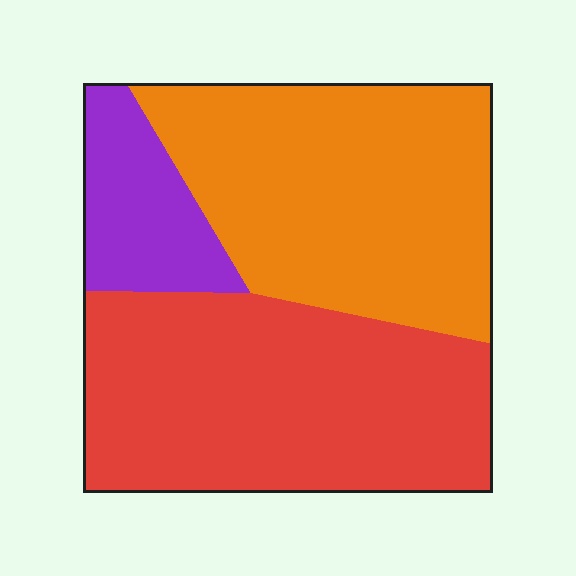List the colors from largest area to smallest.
From largest to smallest: red, orange, purple.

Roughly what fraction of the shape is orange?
Orange takes up between a third and a half of the shape.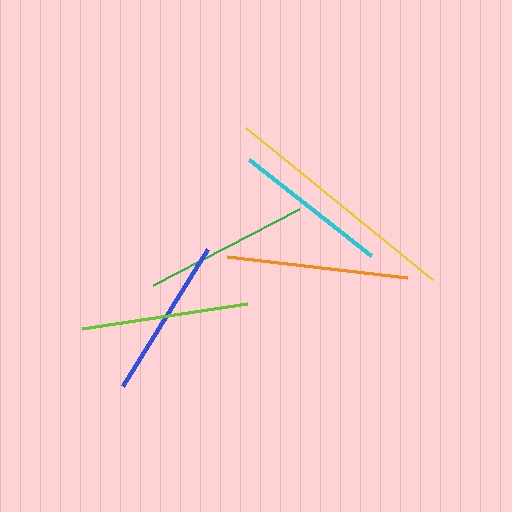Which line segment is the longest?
The yellow line is the longest at approximately 241 pixels.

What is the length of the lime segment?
The lime segment is approximately 166 pixels long.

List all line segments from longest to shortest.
From longest to shortest: yellow, orange, lime, green, blue, cyan.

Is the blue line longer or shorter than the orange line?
The orange line is longer than the blue line.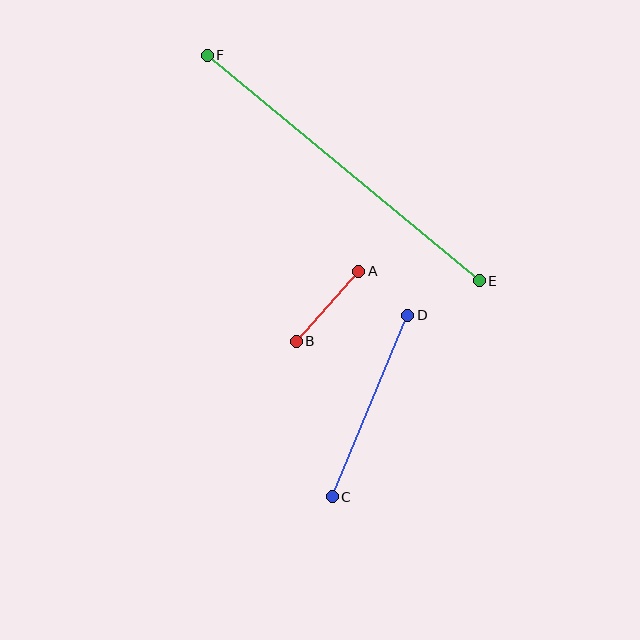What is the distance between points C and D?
The distance is approximately 196 pixels.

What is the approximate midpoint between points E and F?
The midpoint is at approximately (343, 168) pixels.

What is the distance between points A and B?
The distance is approximately 94 pixels.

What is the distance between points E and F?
The distance is approximately 353 pixels.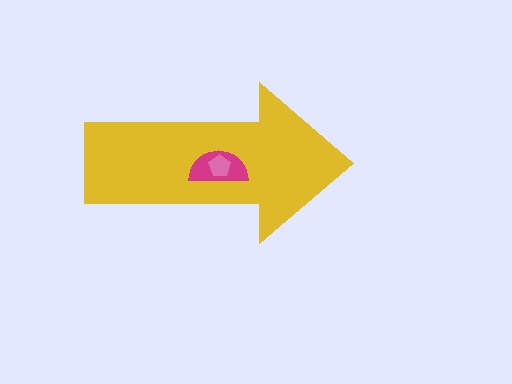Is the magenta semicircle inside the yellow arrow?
Yes.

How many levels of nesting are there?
3.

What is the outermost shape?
The yellow arrow.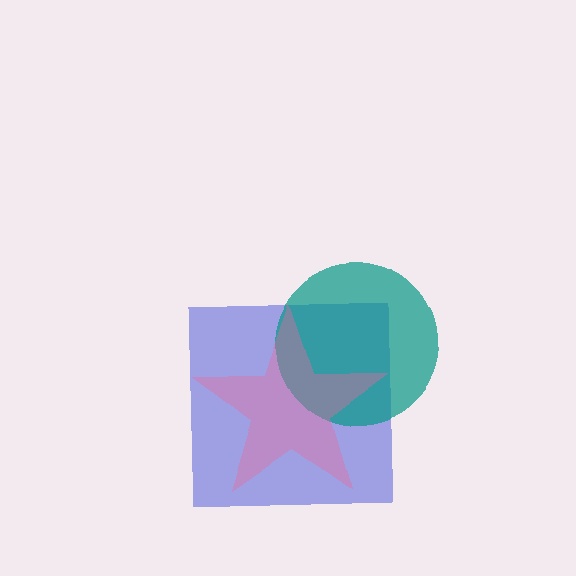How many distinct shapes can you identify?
There are 3 distinct shapes: a blue square, a teal circle, a pink star.